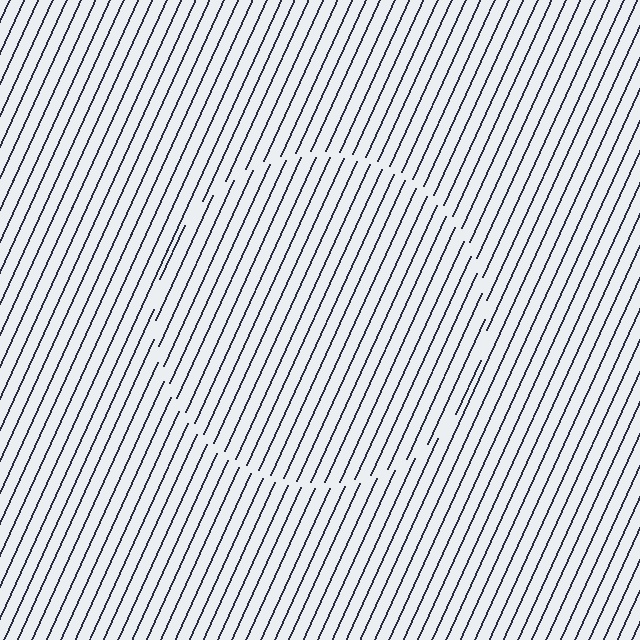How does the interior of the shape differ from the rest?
The interior of the shape contains the same grating, shifted by half a period — the contour is defined by the phase discontinuity where line-ends from the inner and outer gratings abut.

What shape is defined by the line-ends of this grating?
An illusory circle. The interior of the shape contains the same grating, shifted by half a period — the contour is defined by the phase discontinuity where line-ends from the inner and outer gratings abut.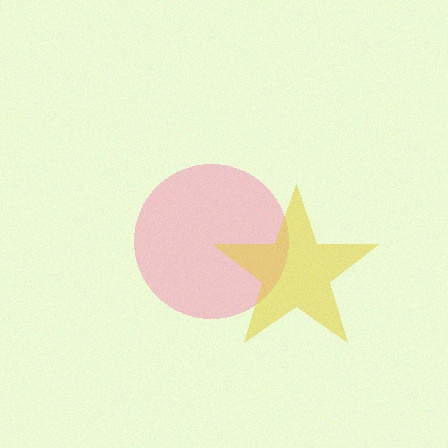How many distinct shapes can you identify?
There are 2 distinct shapes: a pink circle, a yellow star.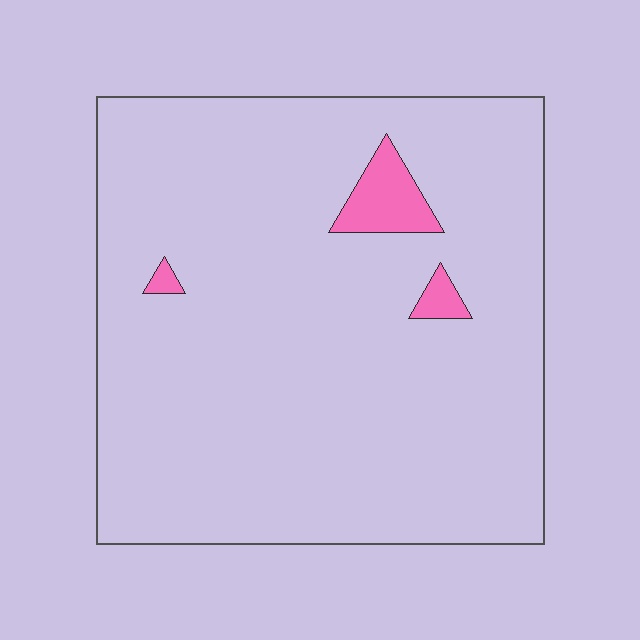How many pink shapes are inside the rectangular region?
3.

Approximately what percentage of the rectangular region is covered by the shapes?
Approximately 5%.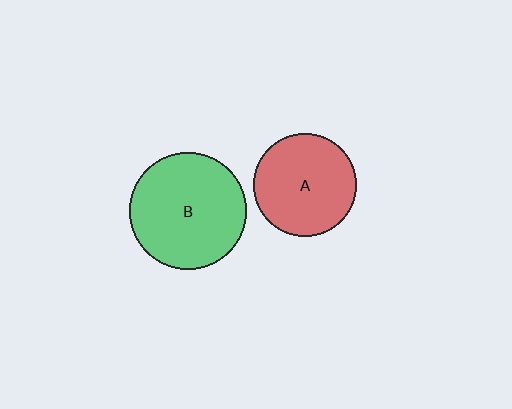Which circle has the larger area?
Circle B (green).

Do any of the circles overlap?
No, none of the circles overlap.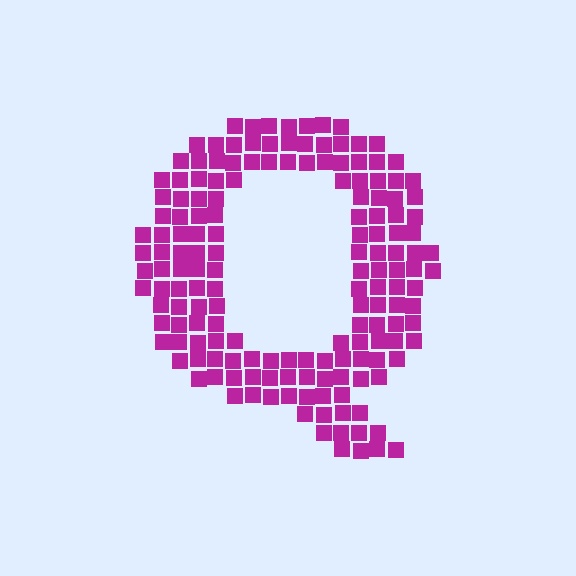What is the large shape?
The large shape is the letter Q.